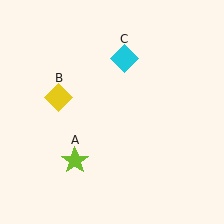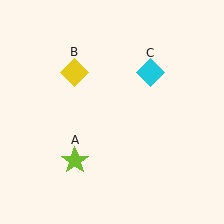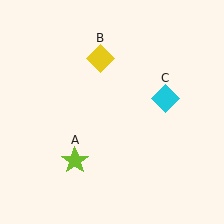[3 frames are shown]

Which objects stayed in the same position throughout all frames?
Lime star (object A) remained stationary.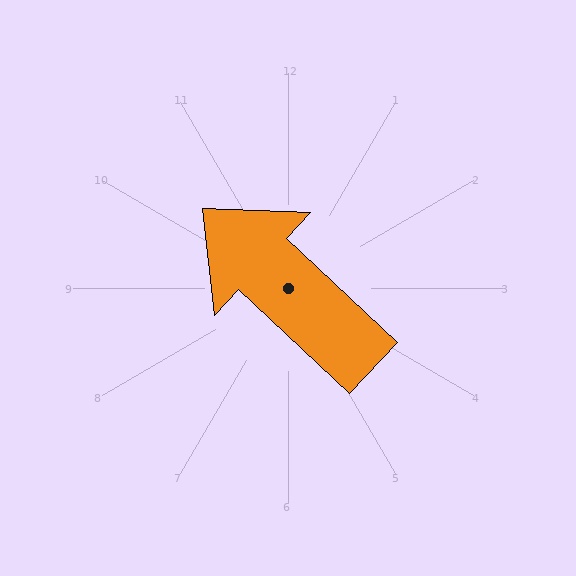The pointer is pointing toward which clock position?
Roughly 10 o'clock.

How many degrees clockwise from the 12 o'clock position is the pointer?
Approximately 313 degrees.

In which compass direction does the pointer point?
Northwest.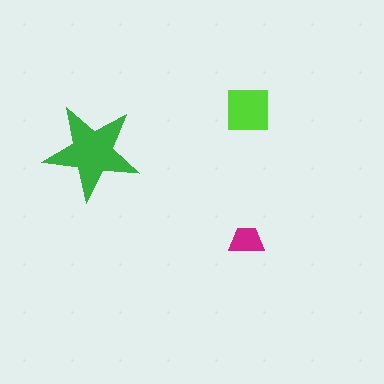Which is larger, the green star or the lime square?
The green star.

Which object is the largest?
The green star.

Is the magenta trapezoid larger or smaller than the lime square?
Smaller.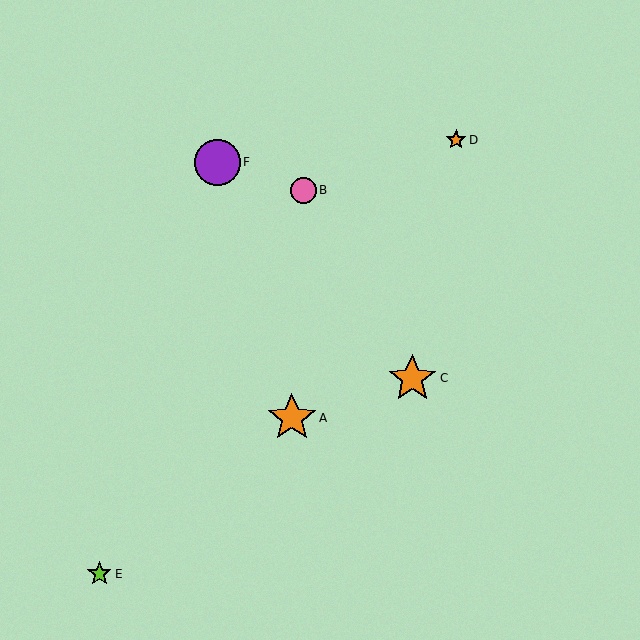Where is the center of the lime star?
The center of the lime star is at (99, 574).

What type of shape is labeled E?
Shape E is a lime star.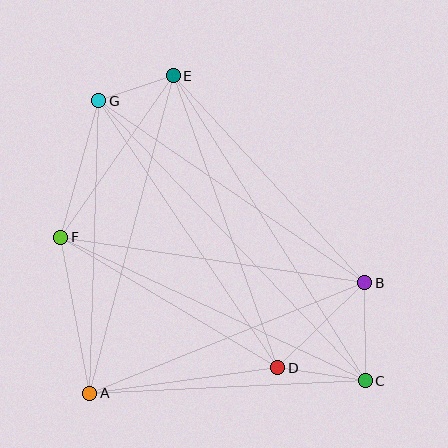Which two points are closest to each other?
Points E and G are closest to each other.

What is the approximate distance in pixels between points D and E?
The distance between D and E is approximately 310 pixels.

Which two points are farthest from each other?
Points C and G are farthest from each other.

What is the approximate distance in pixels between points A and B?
The distance between A and B is approximately 296 pixels.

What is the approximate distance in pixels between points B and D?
The distance between B and D is approximately 122 pixels.